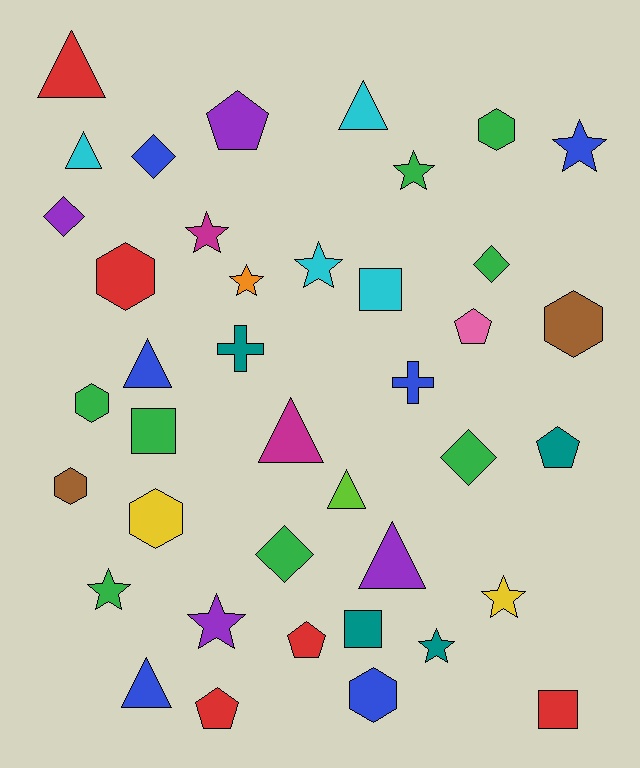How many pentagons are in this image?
There are 5 pentagons.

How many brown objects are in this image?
There are 2 brown objects.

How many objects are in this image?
There are 40 objects.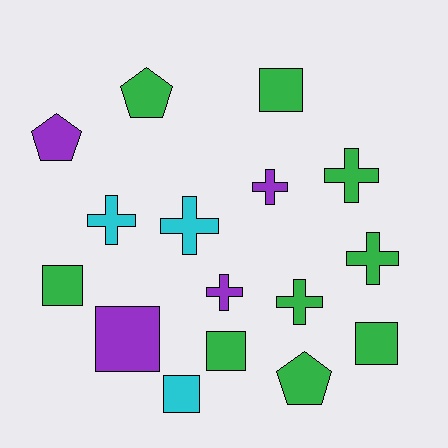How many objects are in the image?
There are 16 objects.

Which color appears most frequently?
Green, with 9 objects.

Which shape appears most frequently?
Cross, with 7 objects.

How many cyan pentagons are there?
There are no cyan pentagons.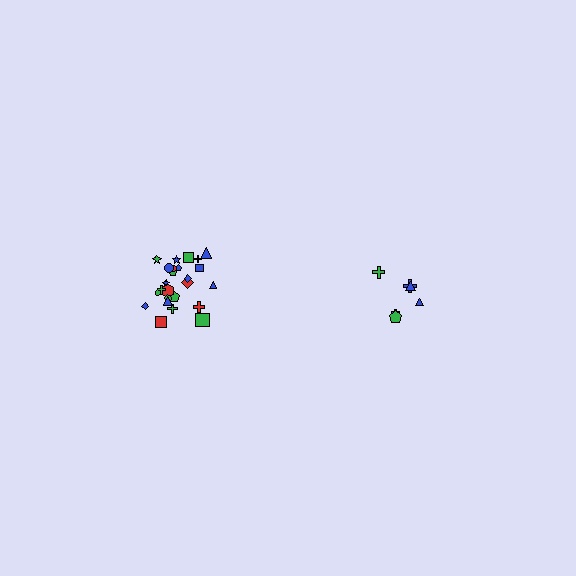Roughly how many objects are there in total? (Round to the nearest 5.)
Roughly 30 objects in total.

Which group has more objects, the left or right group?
The left group.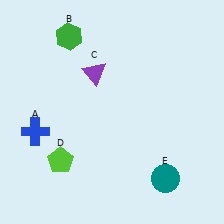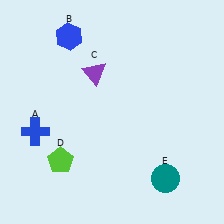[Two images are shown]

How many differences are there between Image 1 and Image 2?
There is 1 difference between the two images.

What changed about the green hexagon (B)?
In Image 1, B is green. In Image 2, it changed to blue.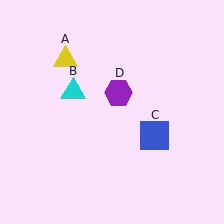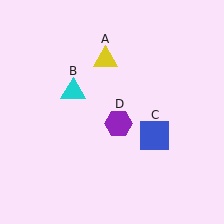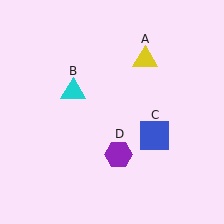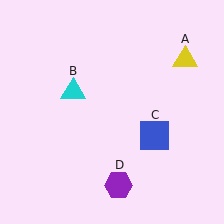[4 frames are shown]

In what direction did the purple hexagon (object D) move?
The purple hexagon (object D) moved down.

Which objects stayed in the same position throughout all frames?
Cyan triangle (object B) and blue square (object C) remained stationary.